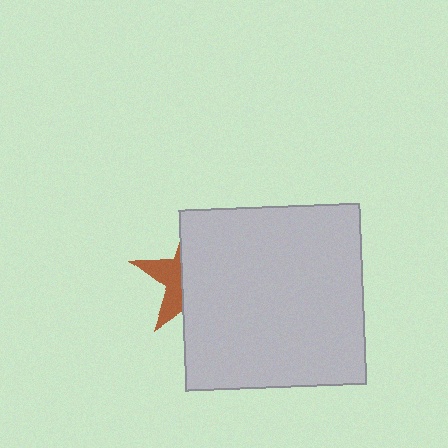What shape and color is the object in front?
The object in front is a light gray square.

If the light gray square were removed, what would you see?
You would see the complete brown star.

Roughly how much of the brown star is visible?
A small part of it is visible (roughly 35%).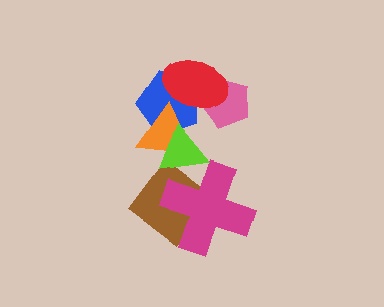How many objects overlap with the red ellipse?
3 objects overlap with the red ellipse.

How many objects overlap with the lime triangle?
4 objects overlap with the lime triangle.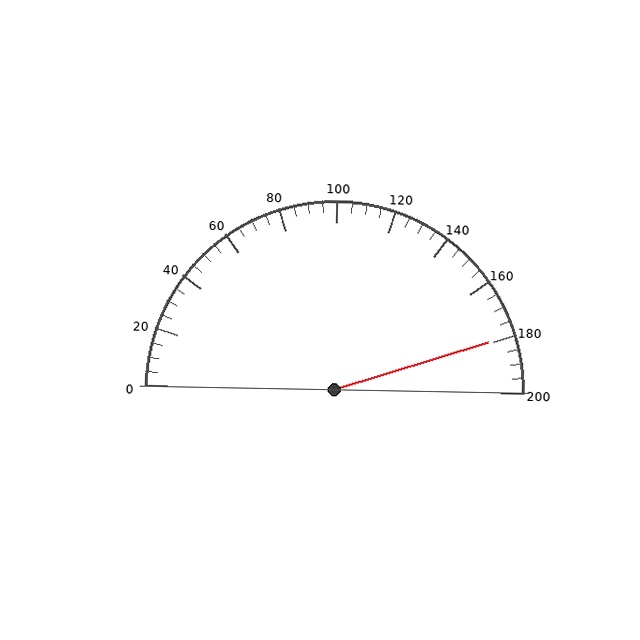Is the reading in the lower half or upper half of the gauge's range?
The reading is in the upper half of the range (0 to 200).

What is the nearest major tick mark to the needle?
The nearest major tick mark is 180.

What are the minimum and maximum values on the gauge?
The gauge ranges from 0 to 200.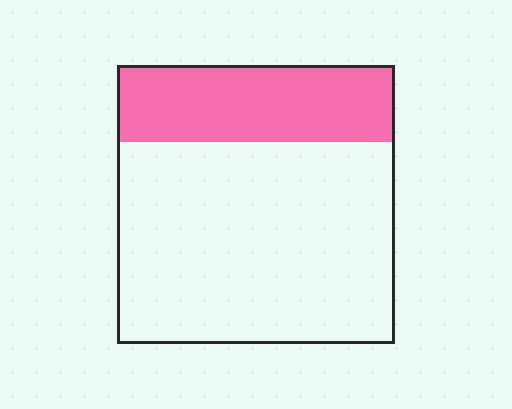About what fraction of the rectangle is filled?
About one quarter (1/4).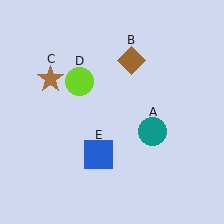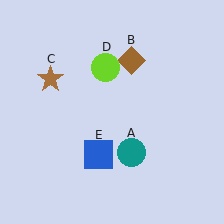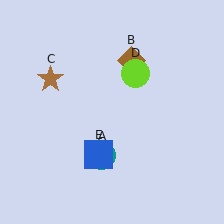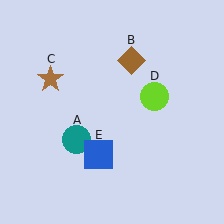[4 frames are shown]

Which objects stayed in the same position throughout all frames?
Brown diamond (object B) and brown star (object C) and blue square (object E) remained stationary.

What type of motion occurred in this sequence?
The teal circle (object A), lime circle (object D) rotated clockwise around the center of the scene.